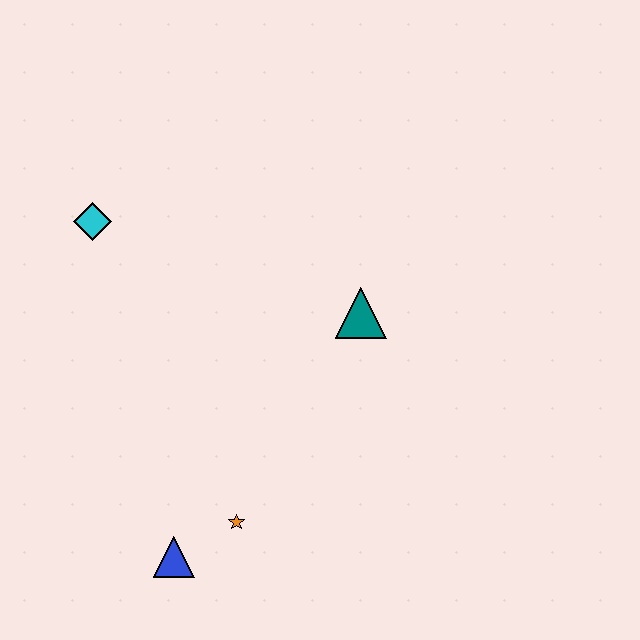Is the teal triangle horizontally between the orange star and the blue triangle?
No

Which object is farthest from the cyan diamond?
The blue triangle is farthest from the cyan diamond.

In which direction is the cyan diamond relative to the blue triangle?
The cyan diamond is above the blue triangle.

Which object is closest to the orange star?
The blue triangle is closest to the orange star.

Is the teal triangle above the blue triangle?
Yes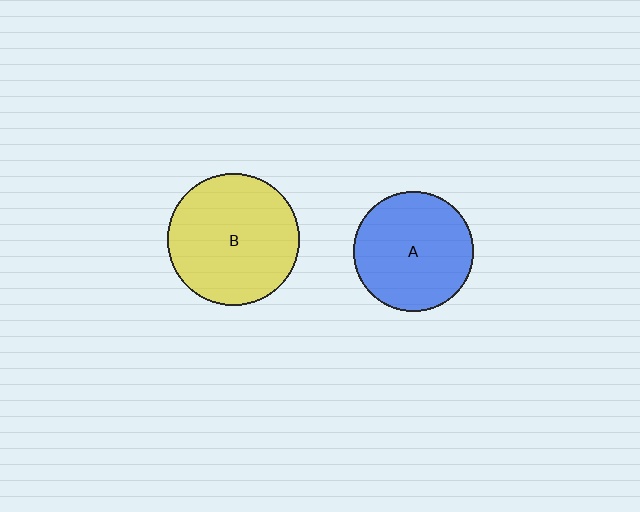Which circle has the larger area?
Circle B (yellow).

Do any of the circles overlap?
No, none of the circles overlap.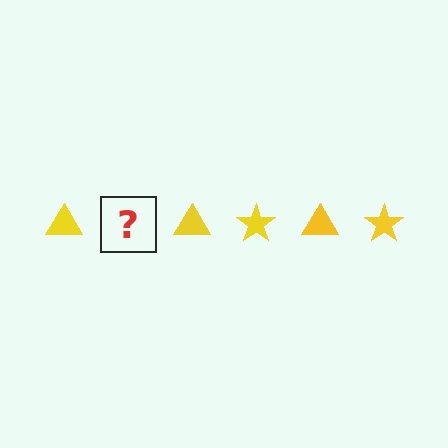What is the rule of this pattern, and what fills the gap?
The rule is that the pattern cycles through triangle, star shapes in yellow. The gap should be filled with a yellow star.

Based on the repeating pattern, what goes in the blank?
The blank should be a yellow star.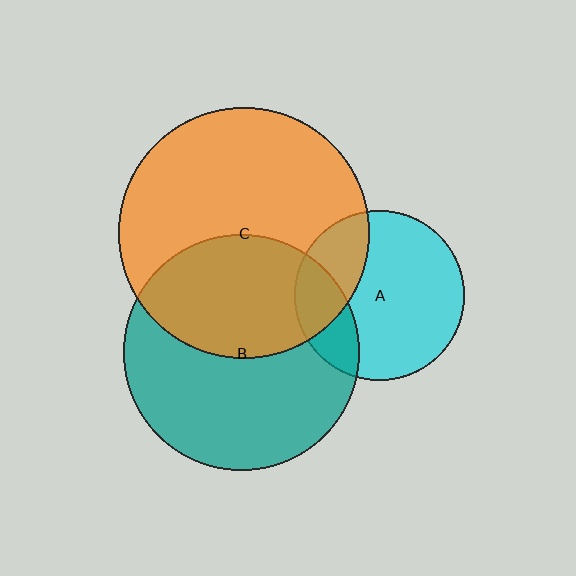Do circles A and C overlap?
Yes.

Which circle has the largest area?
Circle C (orange).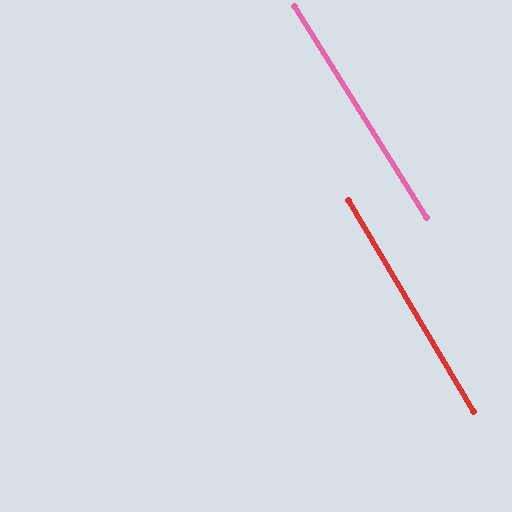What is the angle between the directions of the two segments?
Approximately 1 degree.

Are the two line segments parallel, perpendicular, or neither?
Parallel — their directions differ by only 1.3°.